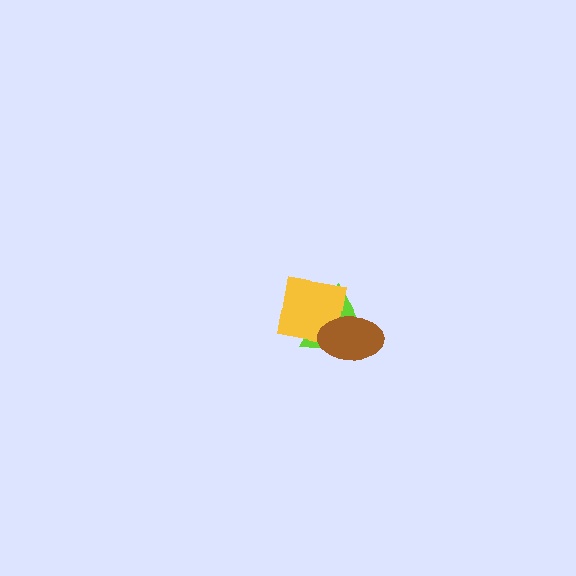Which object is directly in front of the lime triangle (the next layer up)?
The yellow square is directly in front of the lime triangle.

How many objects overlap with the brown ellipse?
2 objects overlap with the brown ellipse.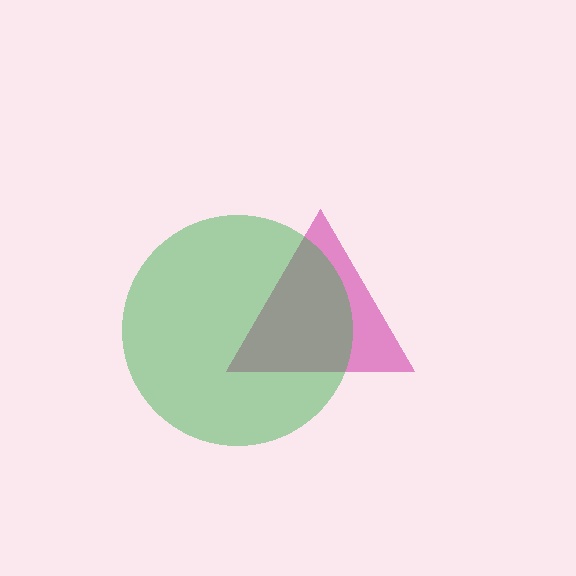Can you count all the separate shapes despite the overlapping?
Yes, there are 2 separate shapes.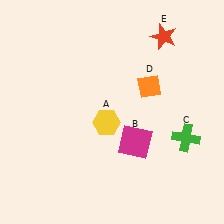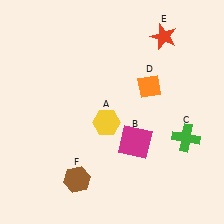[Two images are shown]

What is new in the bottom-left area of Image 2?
A brown hexagon (F) was added in the bottom-left area of Image 2.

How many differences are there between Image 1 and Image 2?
There is 1 difference between the two images.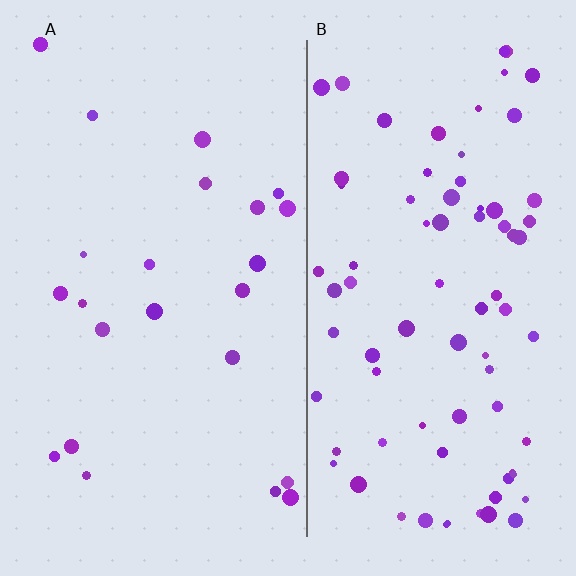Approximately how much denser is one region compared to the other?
Approximately 3.4× — region B over region A.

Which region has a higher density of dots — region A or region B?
B (the right).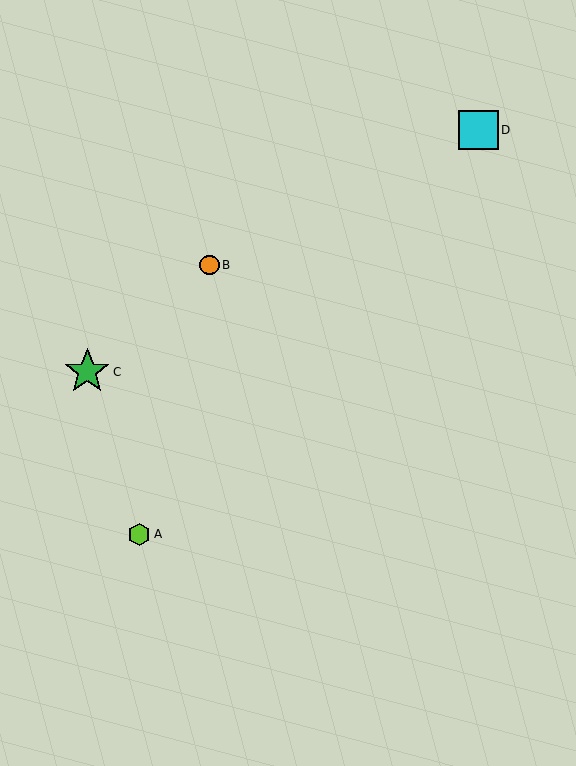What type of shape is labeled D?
Shape D is a cyan square.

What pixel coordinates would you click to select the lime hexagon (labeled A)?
Click at (139, 534) to select the lime hexagon A.